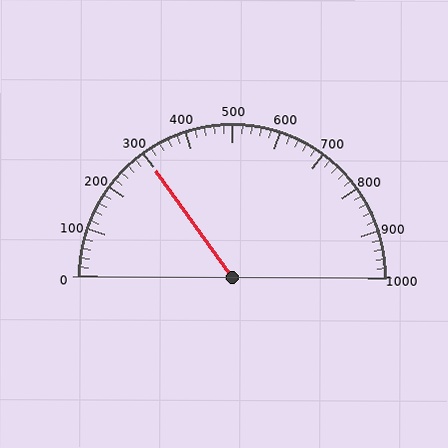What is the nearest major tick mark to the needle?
The nearest major tick mark is 300.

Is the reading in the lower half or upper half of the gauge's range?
The reading is in the lower half of the range (0 to 1000).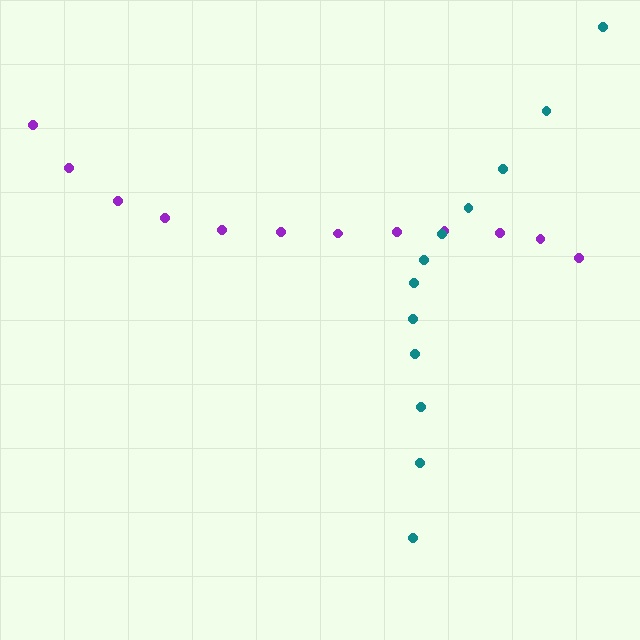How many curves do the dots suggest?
There are 2 distinct paths.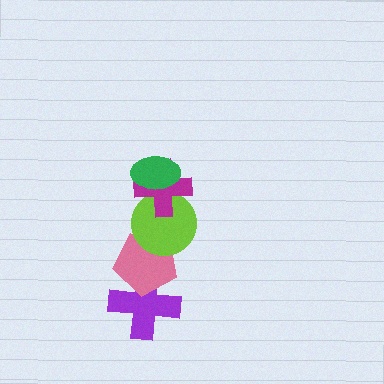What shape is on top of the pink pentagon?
The lime circle is on top of the pink pentagon.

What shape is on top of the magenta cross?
The green ellipse is on top of the magenta cross.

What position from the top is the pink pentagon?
The pink pentagon is 4th from the top.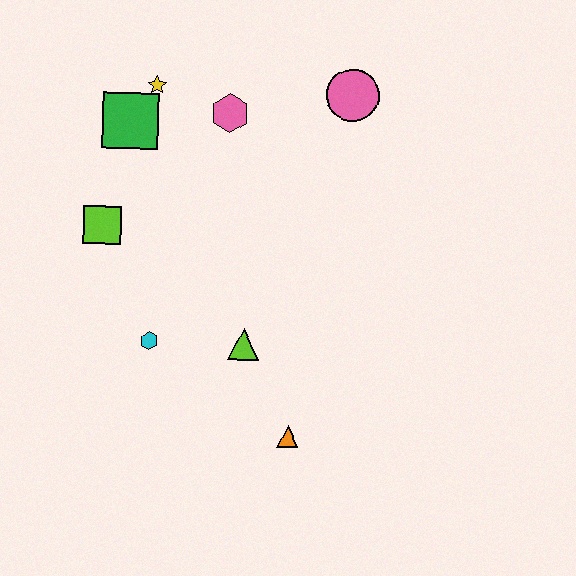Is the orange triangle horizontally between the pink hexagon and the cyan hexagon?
No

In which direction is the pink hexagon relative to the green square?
The pink hexagon is to the right of the green square.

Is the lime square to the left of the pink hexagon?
Yes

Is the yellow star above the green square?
Yes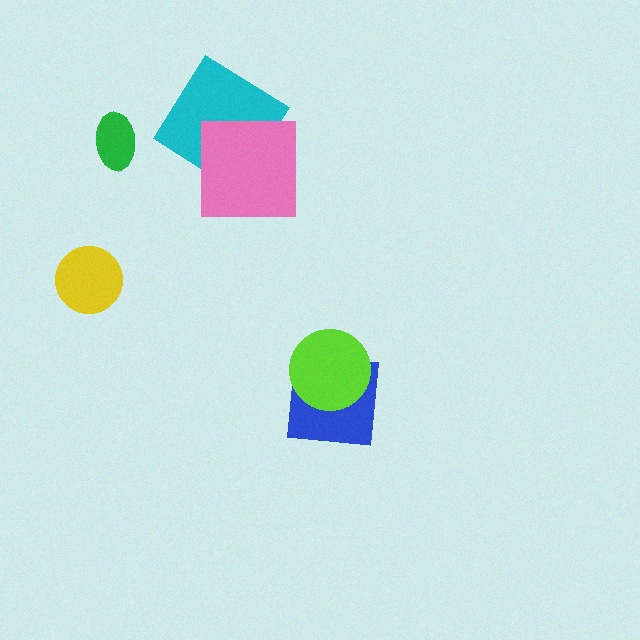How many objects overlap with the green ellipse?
0 objects overlap with the green ellipse.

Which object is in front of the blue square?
The lime circle is in front of the blue square.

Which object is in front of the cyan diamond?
The pink square is in front of the cyan diamond.